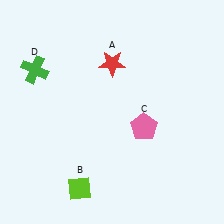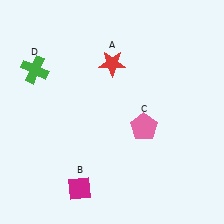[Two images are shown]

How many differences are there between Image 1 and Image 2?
There is 1 difference between the two images.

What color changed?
The diamond (B) changed from lime in Image 1 to magenta in Image 2.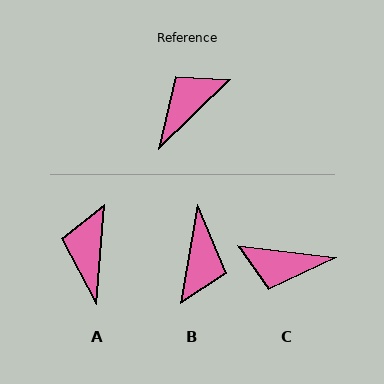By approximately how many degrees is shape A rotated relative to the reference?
Approximately 41 degrees counter-clockwise.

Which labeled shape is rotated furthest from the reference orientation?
B, about 143 degrees away.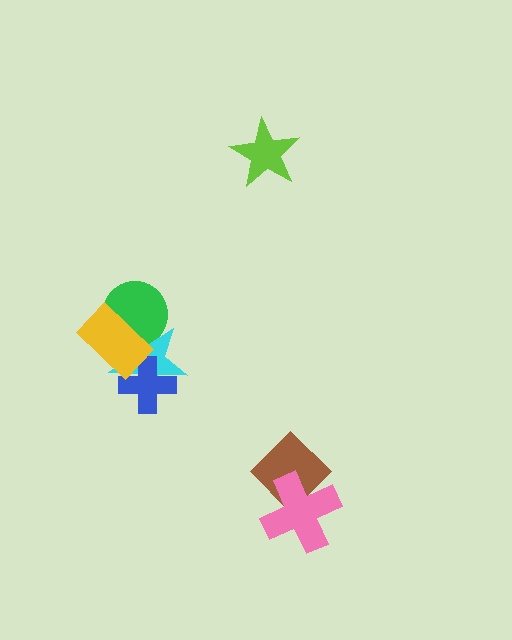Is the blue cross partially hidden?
Yes, it is partially covered by another shape.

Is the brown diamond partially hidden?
Yes, it is partially covered by another shape.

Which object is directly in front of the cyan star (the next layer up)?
The blue cross is directly in front of the cyan star.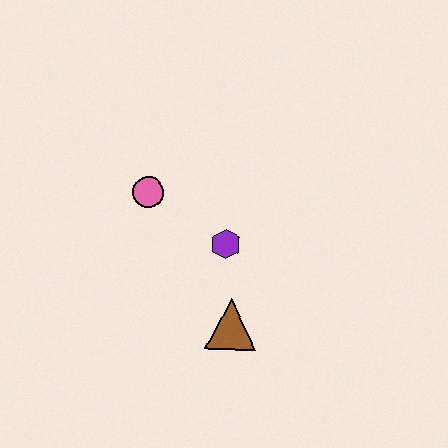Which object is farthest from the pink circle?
The brown triangle is farthest from the pink circle.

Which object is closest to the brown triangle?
The purple hexagon is closest to the brown triangle.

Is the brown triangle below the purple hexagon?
Yes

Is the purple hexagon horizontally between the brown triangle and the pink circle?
Yes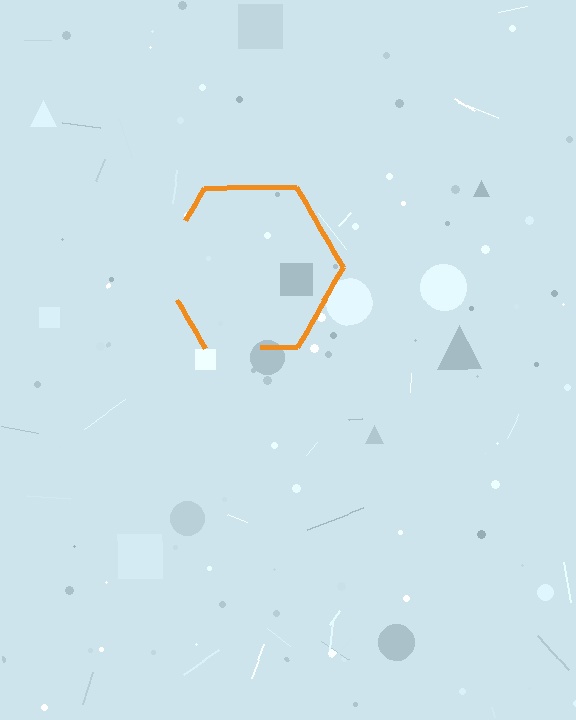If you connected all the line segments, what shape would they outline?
They would outline a hexagon.